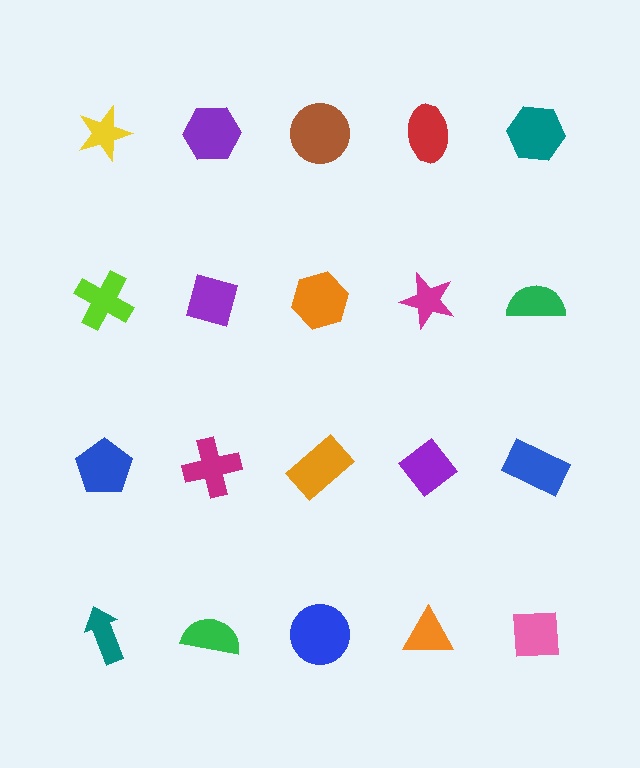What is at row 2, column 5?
A green semicircle.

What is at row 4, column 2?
A green semicircle.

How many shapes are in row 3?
5 shapes.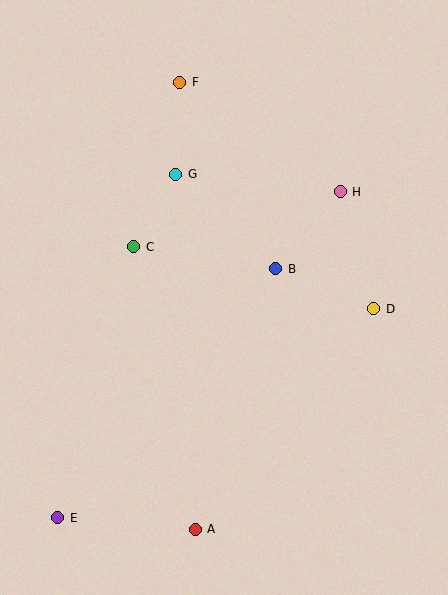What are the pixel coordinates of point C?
Point C is at (134, 247).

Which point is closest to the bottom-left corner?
Point E is closest to the bottom-left corner.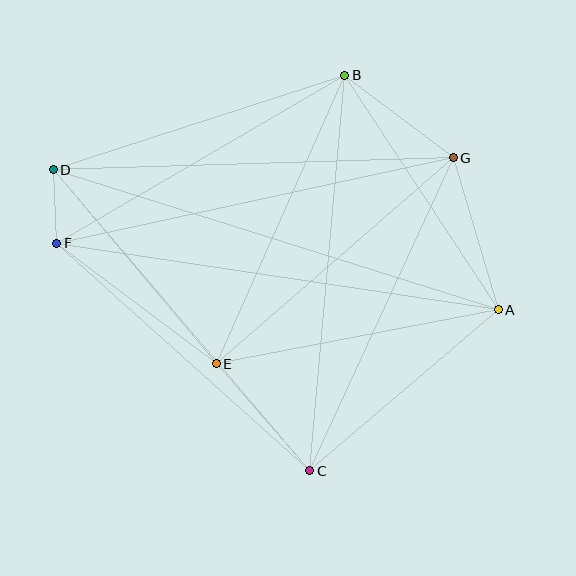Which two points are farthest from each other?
Points A and D are farthest from each other.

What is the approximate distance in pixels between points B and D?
The distance between B and D is approximately 306 pixels.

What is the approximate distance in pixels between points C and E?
The distance between C and E is approximately 142 pixels.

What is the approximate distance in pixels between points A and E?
The distance between A and E is approximately 287 pixels.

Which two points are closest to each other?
Points D and F are closest to each other.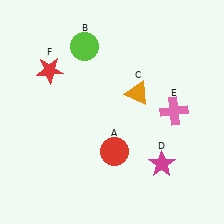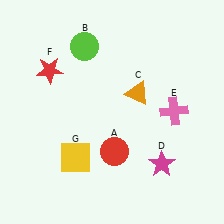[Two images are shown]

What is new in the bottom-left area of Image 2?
A yellow square (G) was added in the bottom-left area of Image 2.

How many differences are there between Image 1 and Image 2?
There is 1 difference between the two images.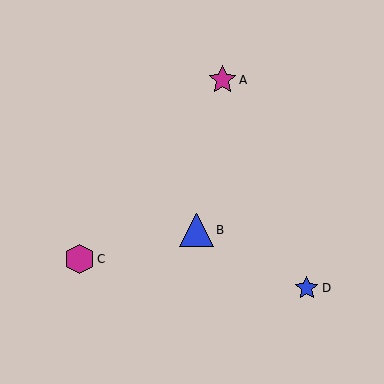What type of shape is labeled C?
Shape C is a magenta hexagon.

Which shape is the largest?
The blue triangle (labeled B) is the largest.